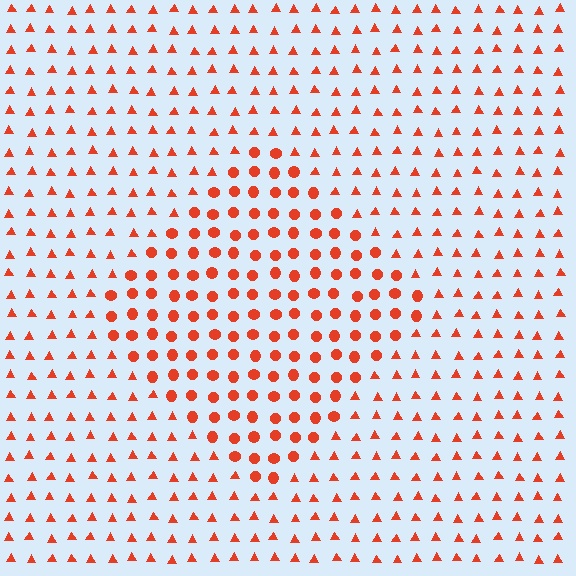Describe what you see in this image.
The image is filled with small red elements arranged in a uniform grid. A diamond-shaped region contains circles, while the surrounding area contains triangles. The boundary is defined purely by the change in element shape.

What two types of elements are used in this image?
The image uses circles inside the diamond region and triangles outside it.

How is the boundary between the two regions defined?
The boundary is defined by a change in element shape: circles inside vs. triangles outside. All elements share the same color and spacing.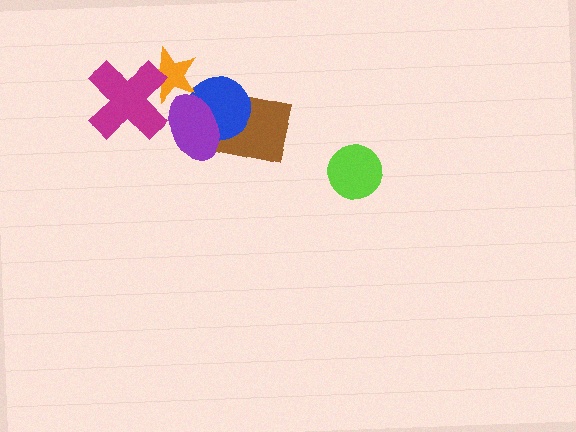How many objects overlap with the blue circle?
2 objects overlap with the blue circle.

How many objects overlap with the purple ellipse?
3 objects overlap with the purple ellipse.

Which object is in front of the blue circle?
The purple ellipse is in front of the blue circle.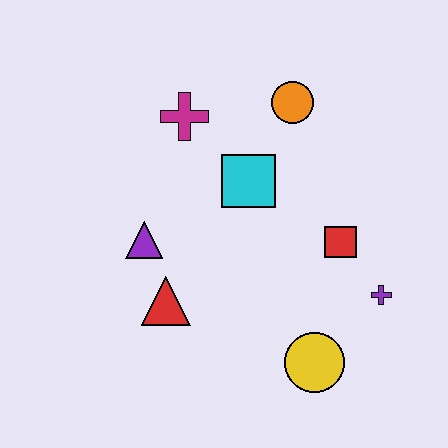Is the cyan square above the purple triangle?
Yes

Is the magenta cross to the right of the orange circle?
No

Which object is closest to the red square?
The purple cross is closest to the red square.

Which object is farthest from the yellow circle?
The magenta cross is farthest from the yellow circle.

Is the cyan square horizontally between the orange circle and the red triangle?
Yes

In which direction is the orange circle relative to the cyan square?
The orange circle is above the cyan square.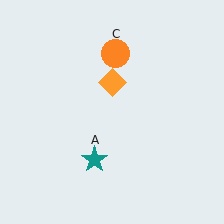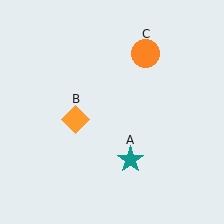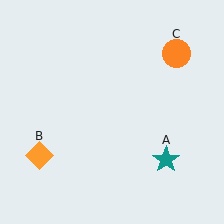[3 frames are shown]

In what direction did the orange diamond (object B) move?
The orange diamond (object B) moved down and to the left.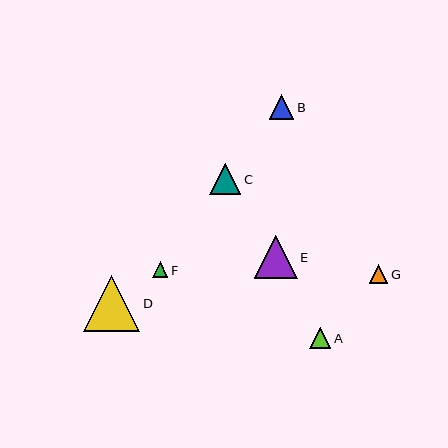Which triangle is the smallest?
Triangle F is the smallest with a size of approximately 16 pixels.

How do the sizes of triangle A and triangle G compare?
Triangle A and triangle G are approximately the same size.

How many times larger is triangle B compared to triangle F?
Triangle B is approximately 1.6 times the size of triangle F.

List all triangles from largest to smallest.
From largest to smallest: D, E, C, B, A, G, F.